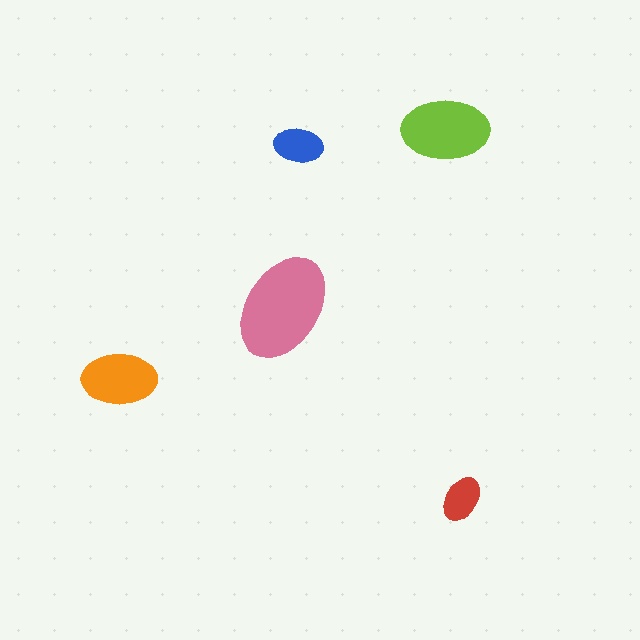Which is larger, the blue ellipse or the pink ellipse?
The pink one.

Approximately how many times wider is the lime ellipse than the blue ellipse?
About 2 times wider.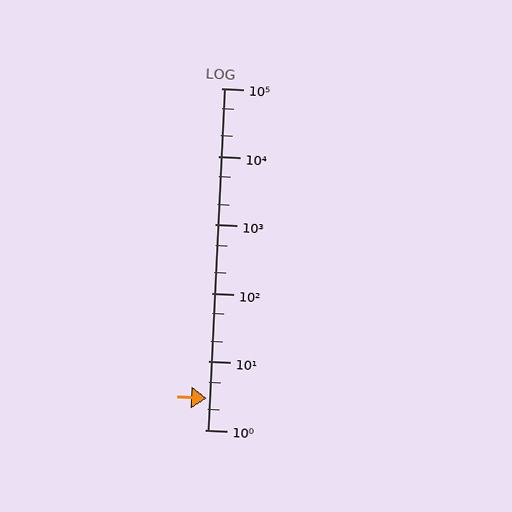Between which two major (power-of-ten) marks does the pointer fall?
The pointer is between 1 and 10.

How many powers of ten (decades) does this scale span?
The scale spans 5 decades, from 1 to 100000.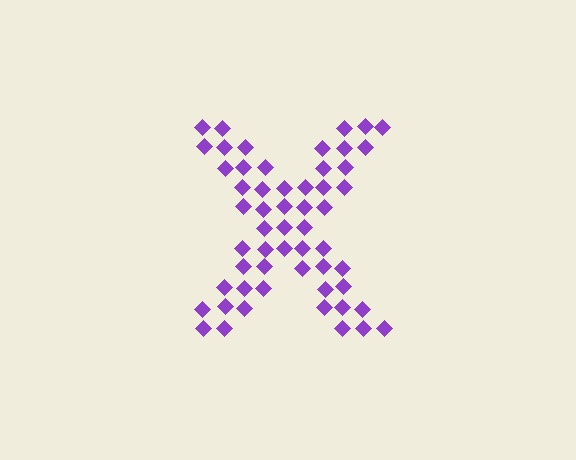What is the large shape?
The large shape is the letter X.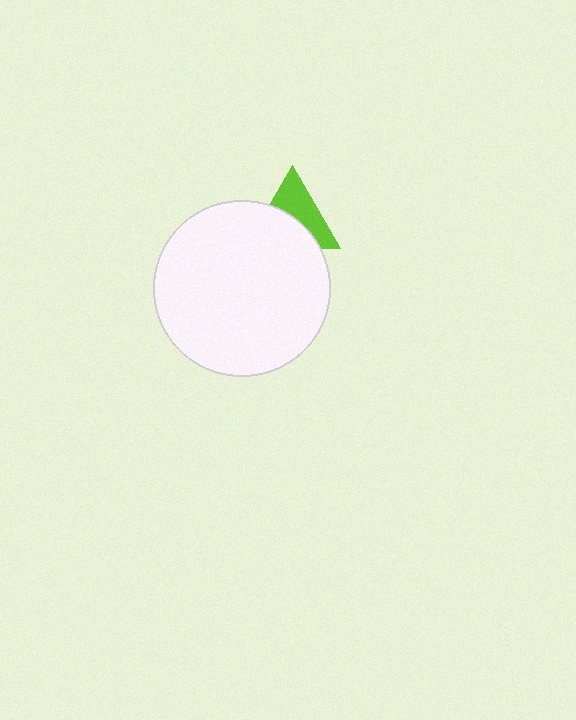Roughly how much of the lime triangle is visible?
About half of it is visible (roughly 50%).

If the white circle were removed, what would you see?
You would see the complete lime triangle.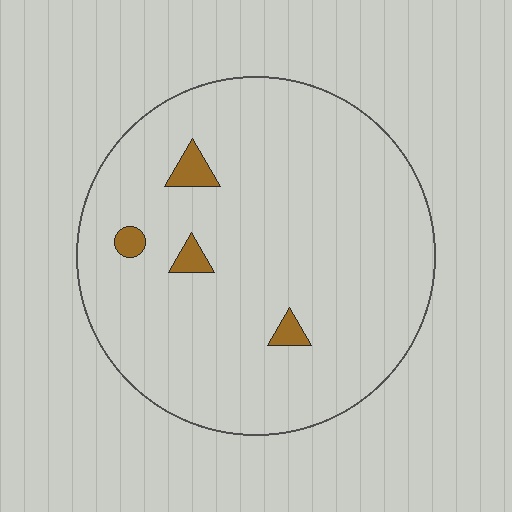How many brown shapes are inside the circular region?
4.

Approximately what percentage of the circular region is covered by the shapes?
Approximately 5%.